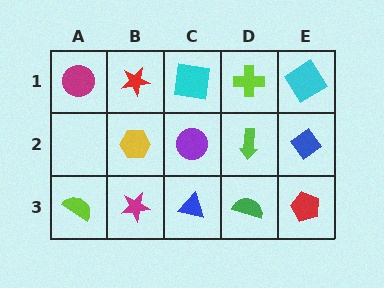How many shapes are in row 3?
5 shapes.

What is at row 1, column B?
A red star.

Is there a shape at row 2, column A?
No, that cell is empty.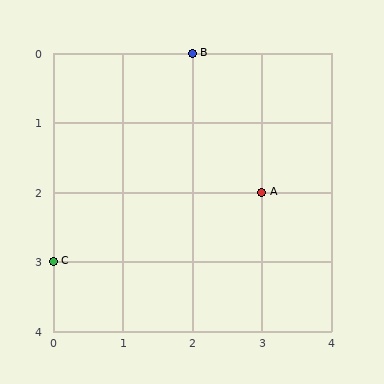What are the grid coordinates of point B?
Point B is at grid coordinates (2, 0).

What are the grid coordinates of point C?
Point C is at grid coordinates (0, 3).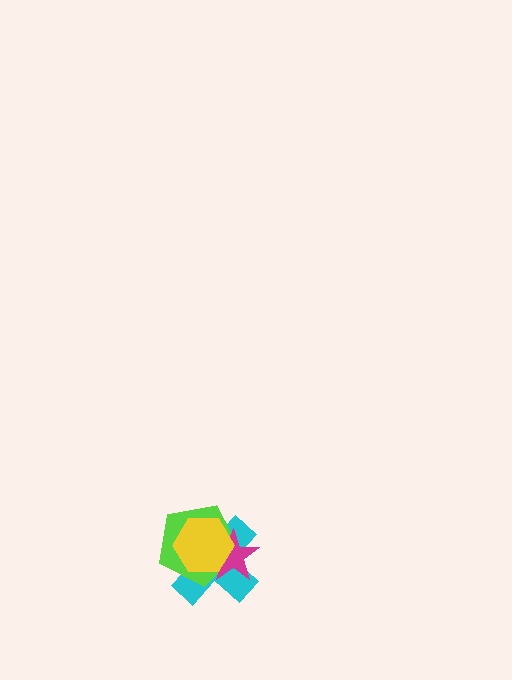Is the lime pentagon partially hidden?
Yes, it is partially covered by another shape.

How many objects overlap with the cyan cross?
3 objects overlap with the cyan cross.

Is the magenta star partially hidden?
Yes, it is partially covered by another shape.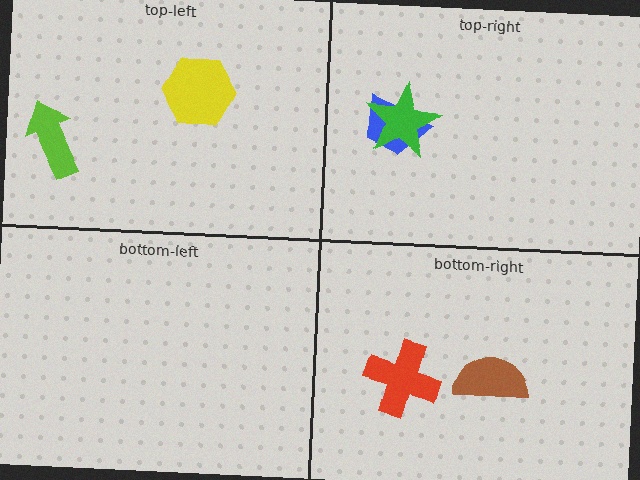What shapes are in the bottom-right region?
The red cross, the brown semicircle.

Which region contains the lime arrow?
The top-left region.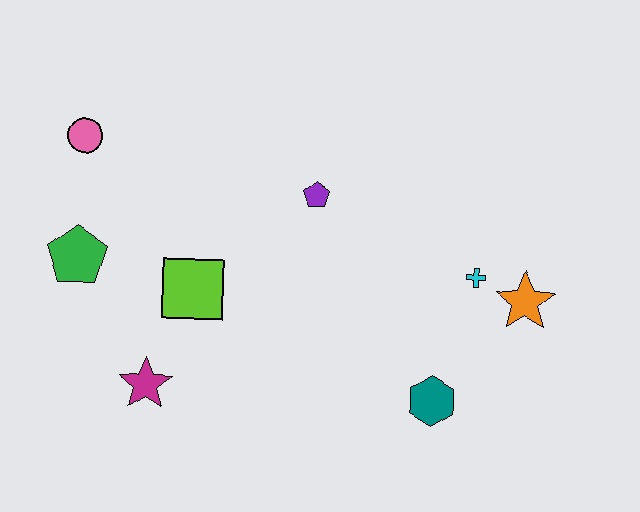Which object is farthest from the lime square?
The orange star is farthest from the lime square.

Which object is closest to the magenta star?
The lime square is closest to the magenta star.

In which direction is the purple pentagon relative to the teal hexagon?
The purple pentagon is above the teal hexagon.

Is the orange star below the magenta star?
No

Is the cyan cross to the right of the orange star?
No